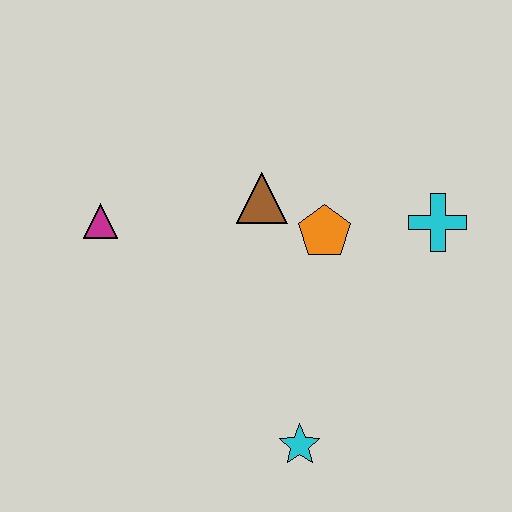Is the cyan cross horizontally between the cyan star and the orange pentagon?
No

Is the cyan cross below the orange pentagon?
No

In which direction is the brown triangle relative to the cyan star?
The brown triangle is above the cyan star.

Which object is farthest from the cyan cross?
The magenta triangle is farthest from the cyan cross.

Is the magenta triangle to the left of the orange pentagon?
Yes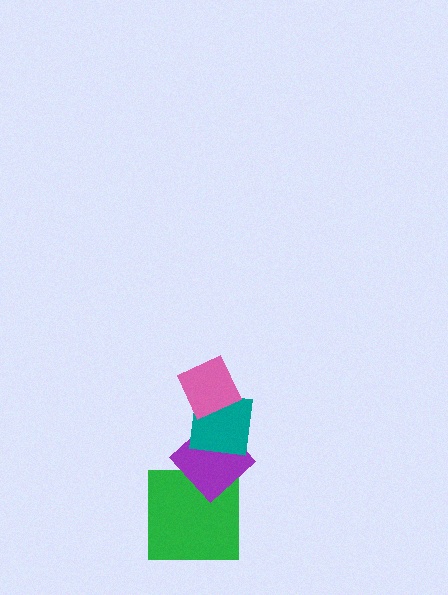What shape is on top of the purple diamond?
The teal square is on top of the purple diamond.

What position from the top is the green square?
The green square is 4th from the top.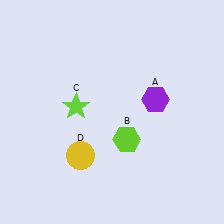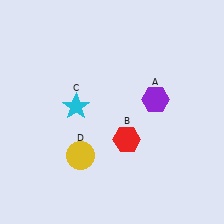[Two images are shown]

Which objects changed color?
B changed from lime to red. C changed from lime to cyan.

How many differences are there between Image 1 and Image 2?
There are 2 differences between the two images.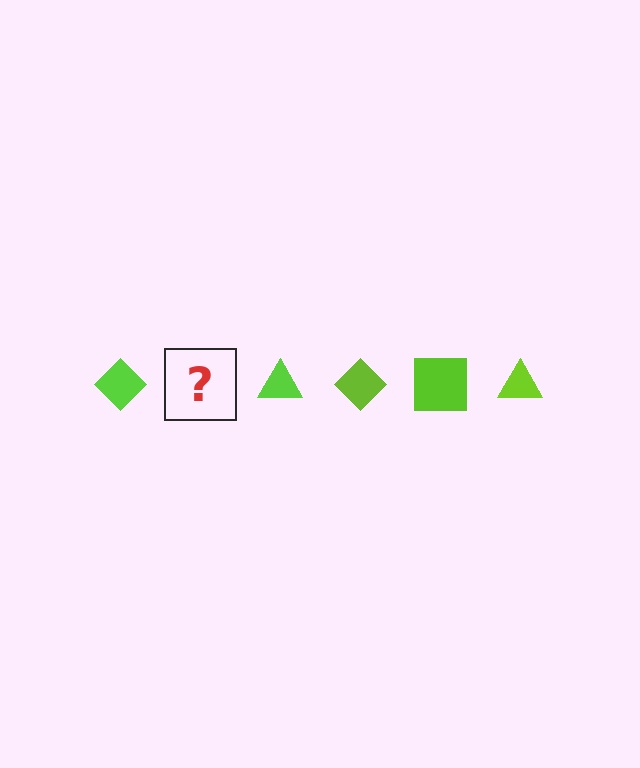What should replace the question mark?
The question mark should be replaced with a lime square.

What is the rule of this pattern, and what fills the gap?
The rule is that the pattern cycles through diamond, square, triangle shapes in lime. The gap should be filled with a lime square.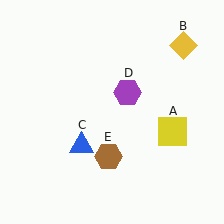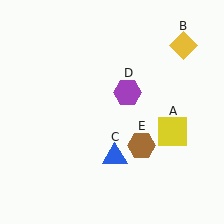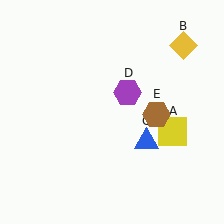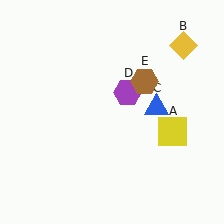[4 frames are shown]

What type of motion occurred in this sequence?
The blue triangle (object C), brown hexagon (object E) rotated counterclockwise around the center of the scene.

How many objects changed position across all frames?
2 objects changed position: blue triangle (object C), brown hexagon (object E).